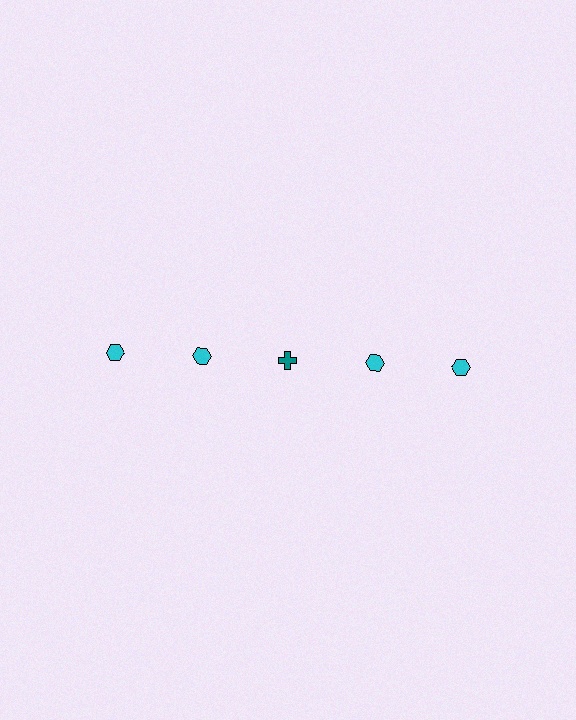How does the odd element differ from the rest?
It differs in both color (teal instead of cyan) and shape (cross instead of hexagon).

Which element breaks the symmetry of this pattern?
The teal cross in the top row, center column breaks the symmetry. All other shapes are cyan hexagons.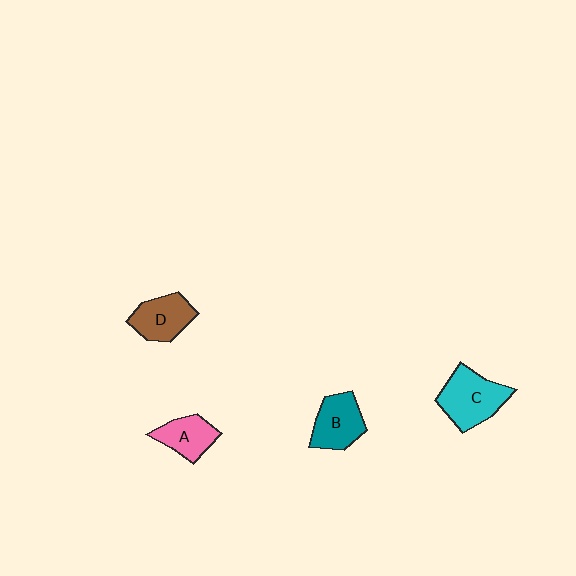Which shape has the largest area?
Shape C (cyan).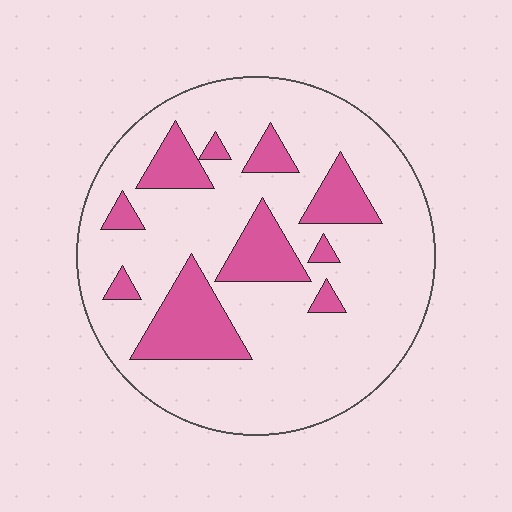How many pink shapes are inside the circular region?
10.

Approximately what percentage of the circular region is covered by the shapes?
Approximately 20%.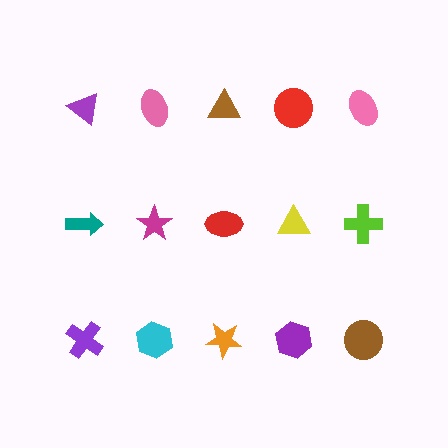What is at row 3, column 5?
A brown circle.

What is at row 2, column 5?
A lime cross.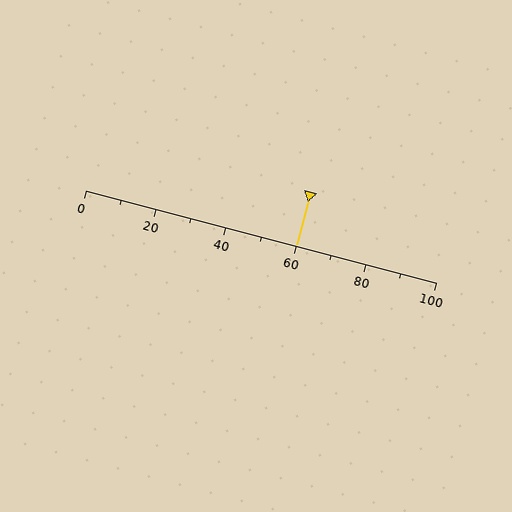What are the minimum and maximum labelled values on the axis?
The axis runs from 0 to 100.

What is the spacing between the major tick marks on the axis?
The major ticks are spaced 20 apart.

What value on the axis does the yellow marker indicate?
The marker indicates approximately 60.